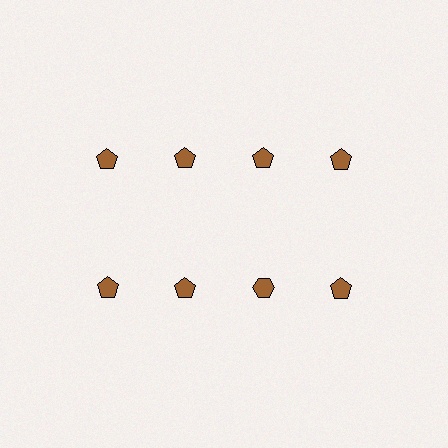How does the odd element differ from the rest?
It has a different shape: hexagon instead of pentagon.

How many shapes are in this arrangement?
There are 8 shapes arranged in a grid pattern.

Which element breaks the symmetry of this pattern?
The brown hexagon in the second row, center column breaks the symmetry. All other shapes are brown pentagons.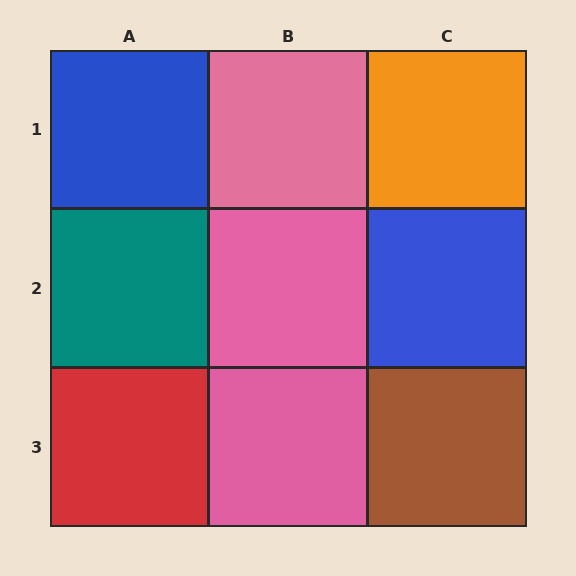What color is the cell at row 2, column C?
Blue.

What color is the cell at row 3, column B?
Pink.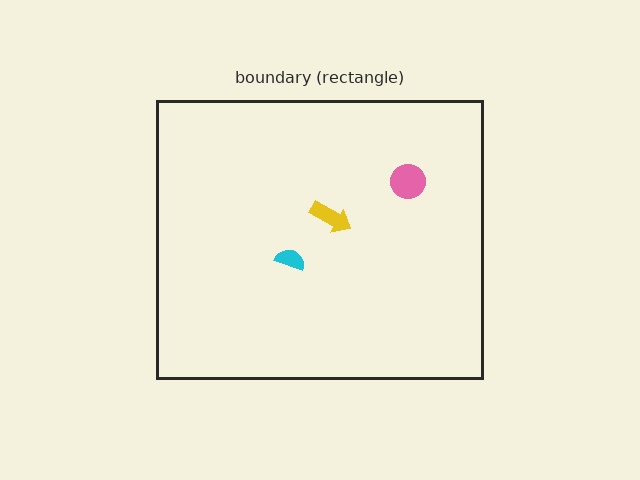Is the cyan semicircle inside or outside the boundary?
Inside.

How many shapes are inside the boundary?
3 inside, 0 outside.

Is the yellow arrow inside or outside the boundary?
Inside.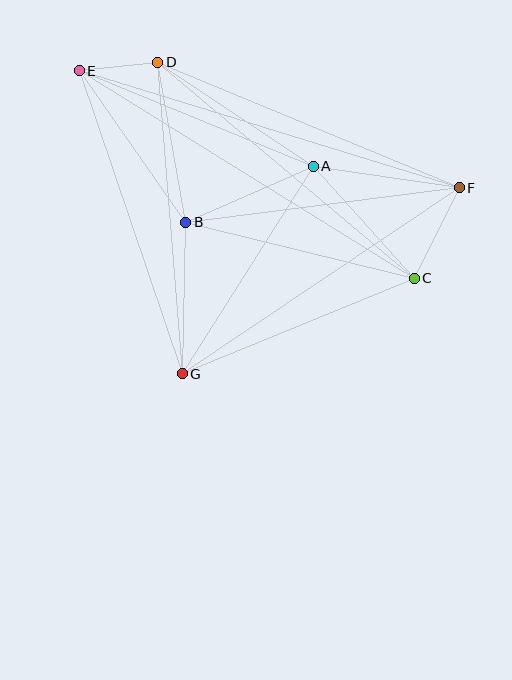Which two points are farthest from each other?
Points E and F are farthest from each other.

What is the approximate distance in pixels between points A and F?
The distance between A and F is approximately 147 pixels.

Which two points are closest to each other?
Points D and E are closest to each other.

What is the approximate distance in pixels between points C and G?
The distance between C and G is approximately 251 pixels.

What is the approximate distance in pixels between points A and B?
The distance between A and B is approximately 139 pixels.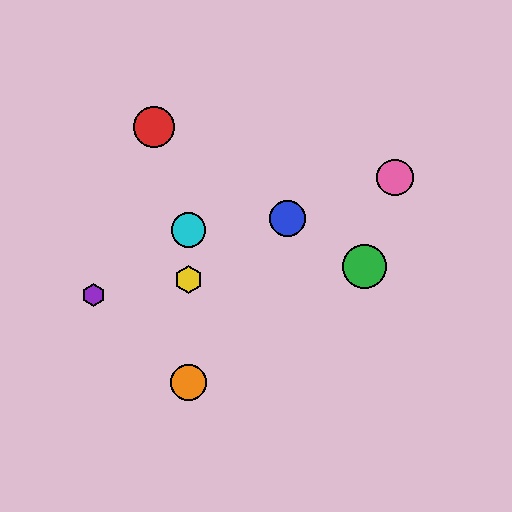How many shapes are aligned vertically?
3 shapes (the yellow hexagon, the orange circle, the cyan circle) are aligned vertically.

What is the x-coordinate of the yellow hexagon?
The yellow hexagon is at x≈188.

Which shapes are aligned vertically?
The yellow hexagon, the orange circle, the cyan circle are aligned vertically.